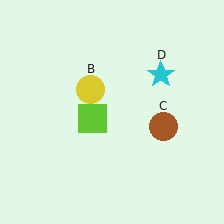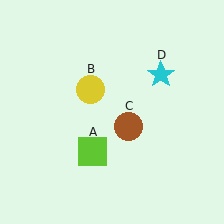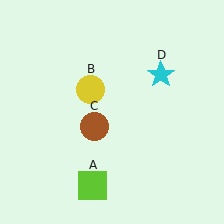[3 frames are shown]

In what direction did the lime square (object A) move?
The lime square (object A) moved down.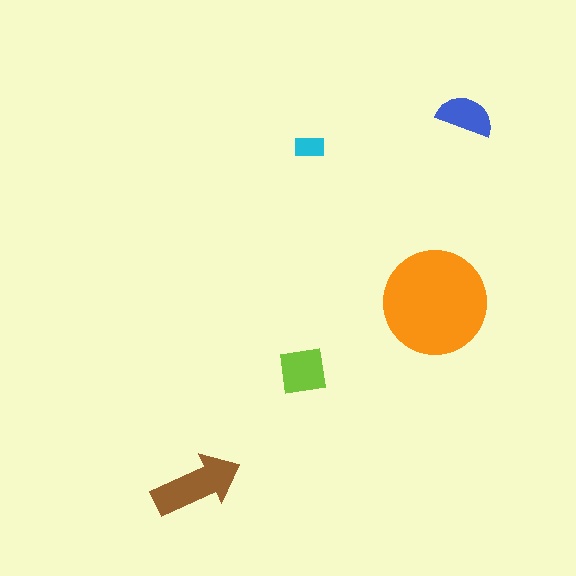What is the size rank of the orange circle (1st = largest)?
1st.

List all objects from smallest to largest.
The cyan rectangle, the blue semicircle, the lime square, the brown arrow, the orange circle.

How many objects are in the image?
There are 5 objects in the image.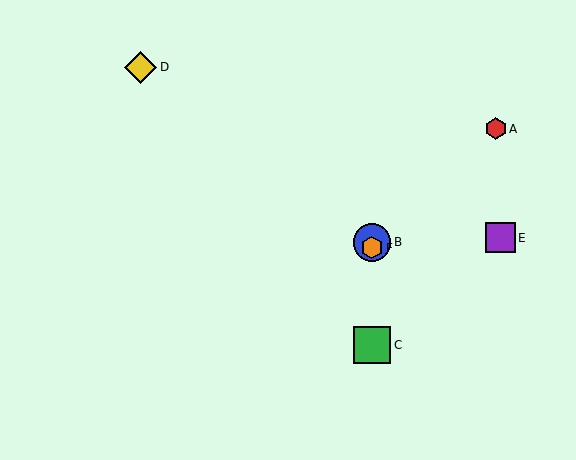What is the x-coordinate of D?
Object D is at x≈140.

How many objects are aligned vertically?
3 objects (B, C, F) are aligned vertically.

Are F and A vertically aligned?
No, F is at x≈372 and A is at x≈496.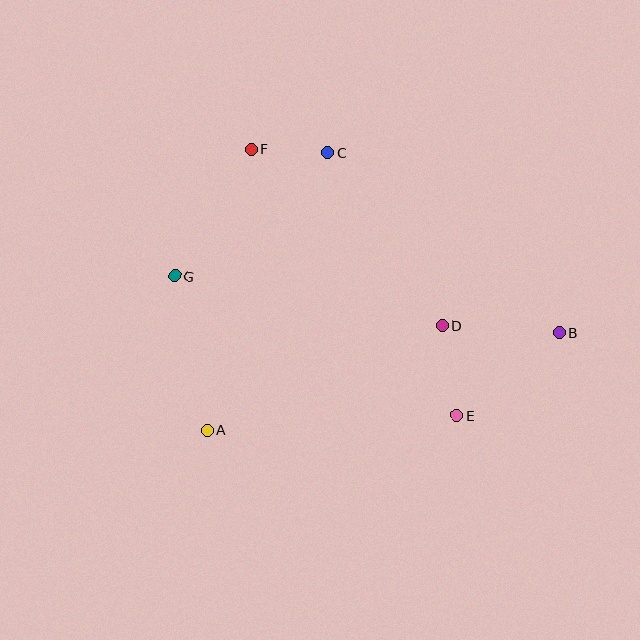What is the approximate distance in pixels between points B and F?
The distance between B and F is approximately 358 pixels.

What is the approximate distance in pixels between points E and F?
The distance between E and F is approximately 336 pixels.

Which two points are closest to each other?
Points C and F are closest to each other.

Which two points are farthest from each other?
Points B and G are farthest from each other.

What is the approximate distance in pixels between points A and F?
The distance between A and F is approximately 284 pixels.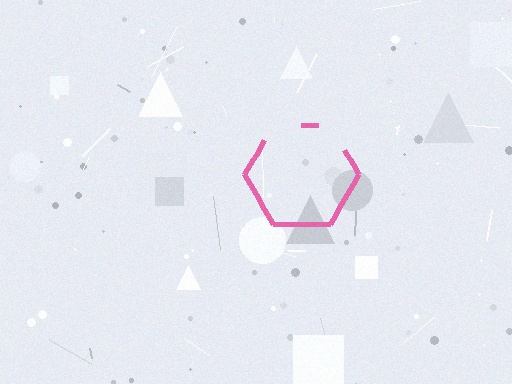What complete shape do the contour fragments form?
The contour fragments form a hexagon.